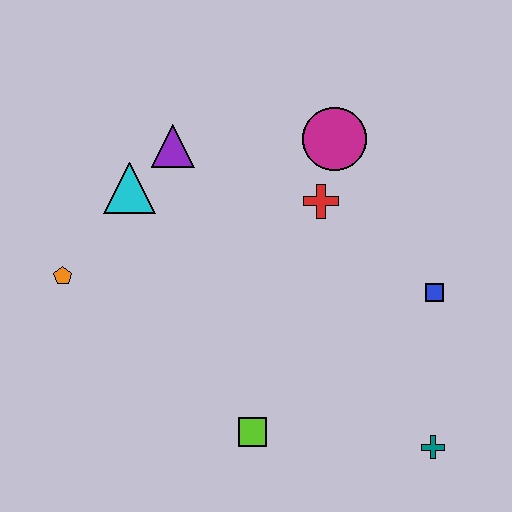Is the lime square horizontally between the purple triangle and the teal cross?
Yes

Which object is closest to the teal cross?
The blue square is closest to the teal cross.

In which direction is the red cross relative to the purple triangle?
The red cross is to the right of the purple triangle.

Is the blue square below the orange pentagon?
Yes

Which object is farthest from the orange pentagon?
The teal cross is farthest from the orange pentagon.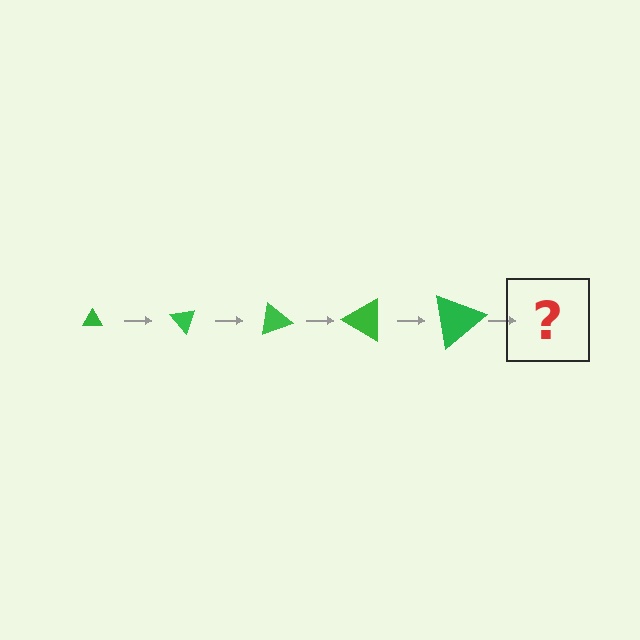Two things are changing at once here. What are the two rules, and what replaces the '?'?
The two rules are that the triangle grows larger each step and it rotates 50 degrees each step. The '?' should be a triangle, larger than the previous one and rotated 250 degrees from the start.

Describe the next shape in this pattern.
It should be a triangle, larger than the previous one and rotated 250 degrees from the start.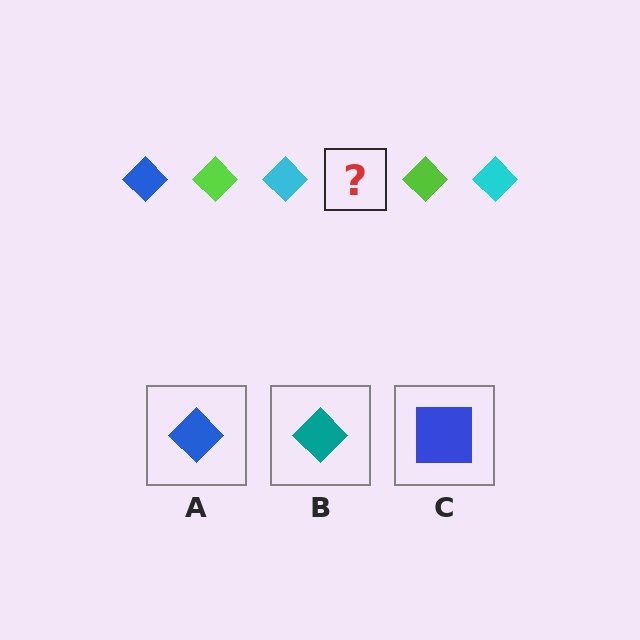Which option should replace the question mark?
Option A.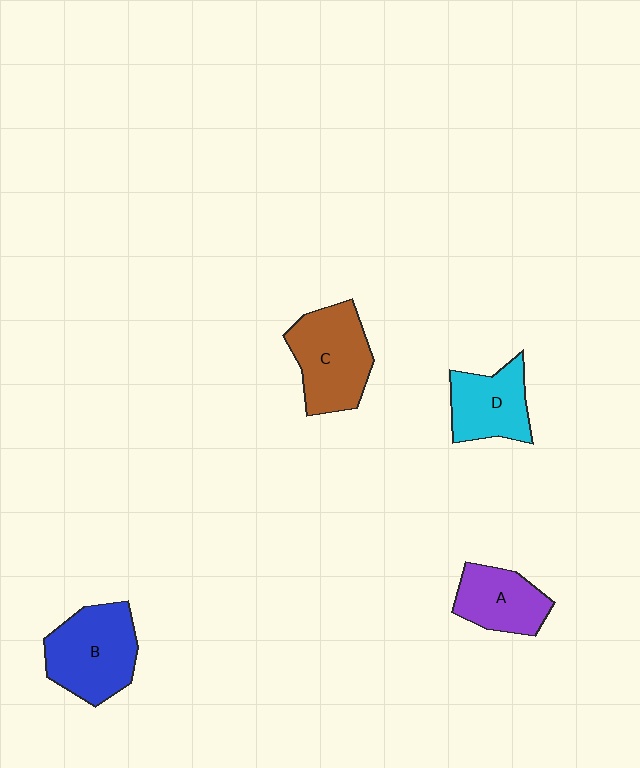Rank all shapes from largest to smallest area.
From largest to smallest: B (blue), C (brown), D (cyan), A (purple).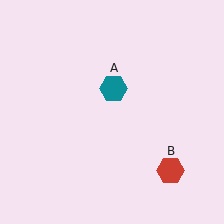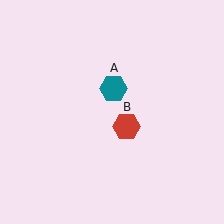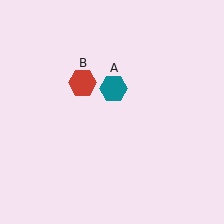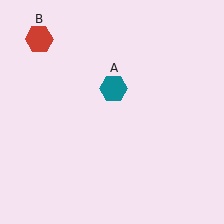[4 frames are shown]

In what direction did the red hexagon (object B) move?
The red hexagon (object B) moved up and to the left.